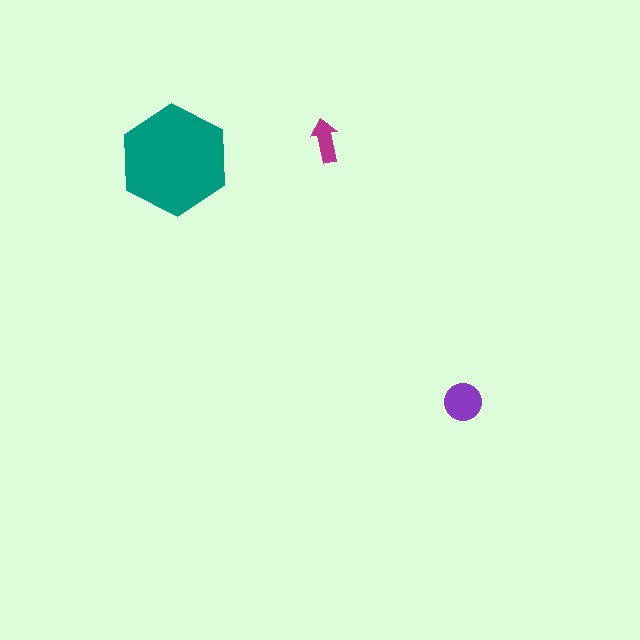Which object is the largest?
The teal hexagon.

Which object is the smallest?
The magenta arrow.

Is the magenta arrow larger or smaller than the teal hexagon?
Smaller.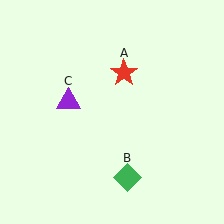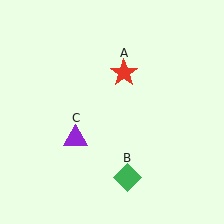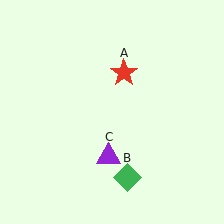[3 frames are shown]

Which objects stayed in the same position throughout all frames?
Red star (object A) and green diamond (object B) remained stationary.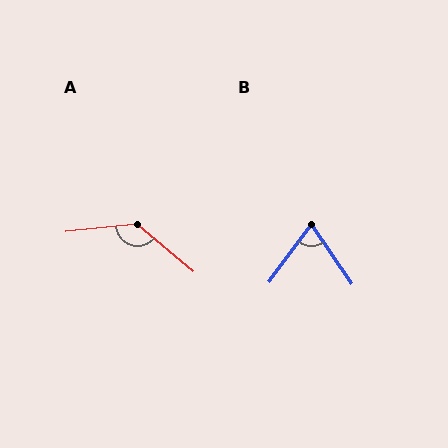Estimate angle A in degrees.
Approximately 134 degrees.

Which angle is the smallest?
B, at approximately 70 degrees.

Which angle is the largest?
A, at approximately 134 degrees.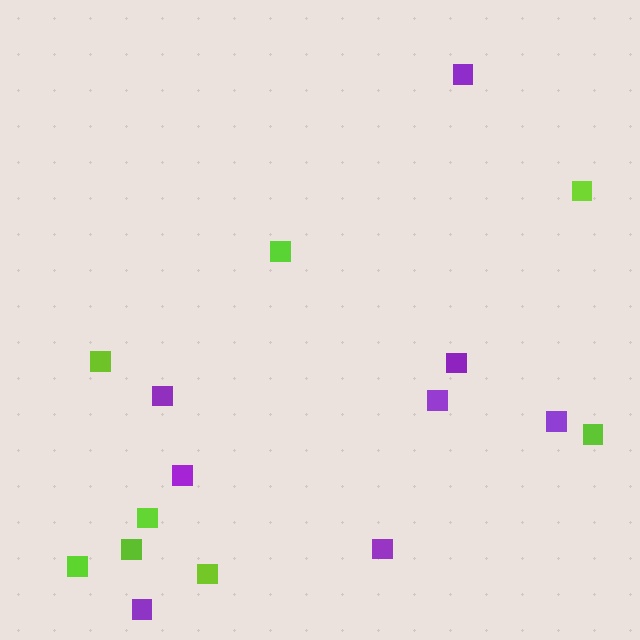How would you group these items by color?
There are 2 groups: one group of lime squares (8) and one group of purple squares (8).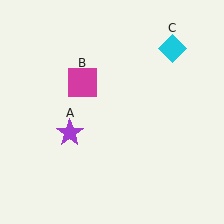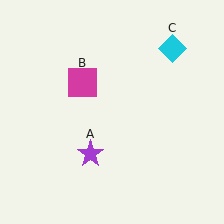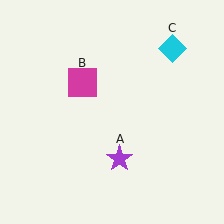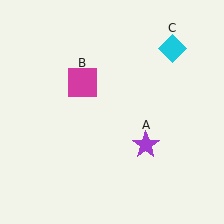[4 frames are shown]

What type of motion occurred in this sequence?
The purple star (object A) rotated counterclockwise around the center of the scene.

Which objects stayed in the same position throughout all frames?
Magenta square (object B) and cyan diamond (object C) remained stationary.